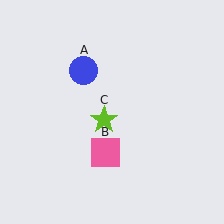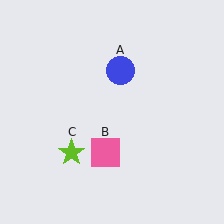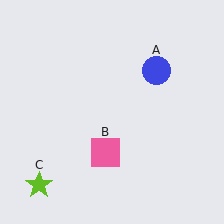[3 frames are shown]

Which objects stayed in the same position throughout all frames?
Pink square (object B) remained stationary.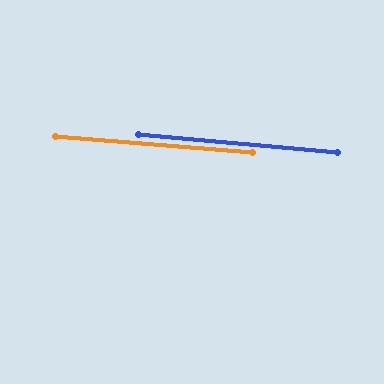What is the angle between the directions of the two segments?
Approximately 1 degree.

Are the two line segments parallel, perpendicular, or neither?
Parallel — their directions differ by only 0.6°.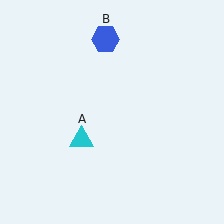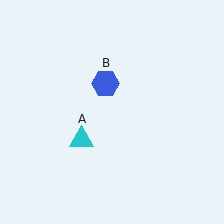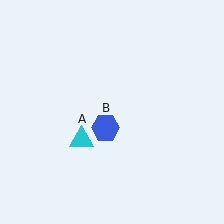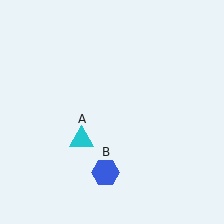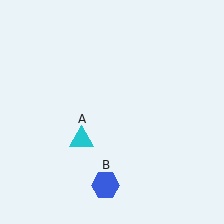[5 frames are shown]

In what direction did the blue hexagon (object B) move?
The blue hexagon (object B) moved down.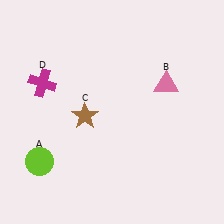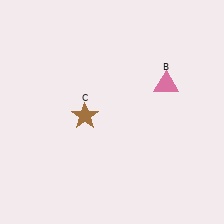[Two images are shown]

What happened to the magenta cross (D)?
The magenta cross (D) was removed in Image 2. It was in the top-left area of Image 1.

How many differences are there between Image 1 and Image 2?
There are 2 differences between the two images.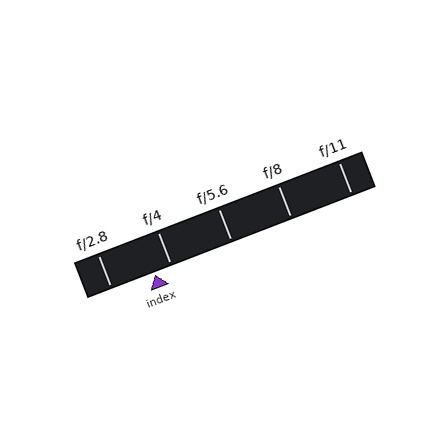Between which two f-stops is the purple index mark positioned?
The index mark is between f/2.8 and f/4.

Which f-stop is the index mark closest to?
The index mark is closest to f/4.